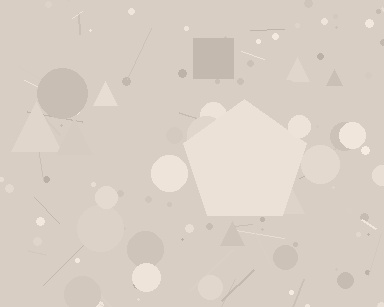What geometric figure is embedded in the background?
A pentagon is embedded in the background.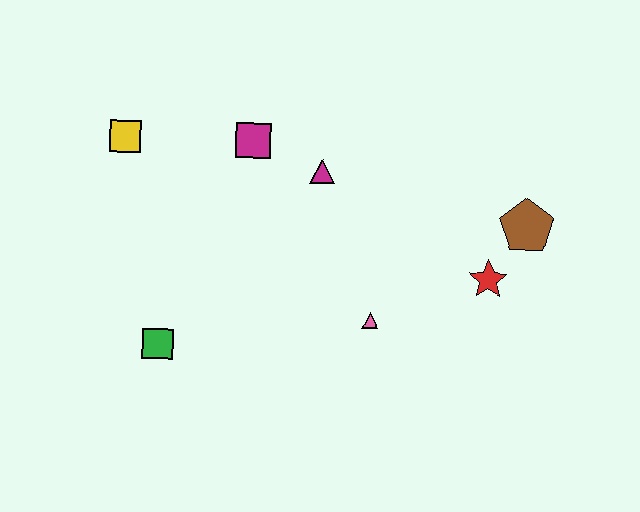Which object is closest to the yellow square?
The magenta square is closest to the yellow square.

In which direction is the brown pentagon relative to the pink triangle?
The brown pentagon is to the right of the pink triangle.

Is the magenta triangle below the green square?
No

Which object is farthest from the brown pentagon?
The yellow square is farthest from the brown pentagon.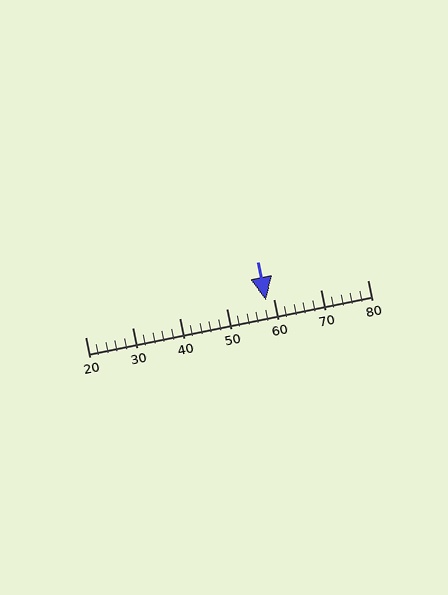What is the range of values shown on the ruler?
The ruler shows values from 20 to 80.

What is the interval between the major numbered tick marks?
The major tick marks are spaced 10 units apart.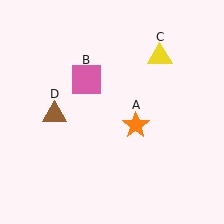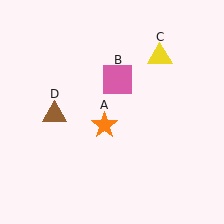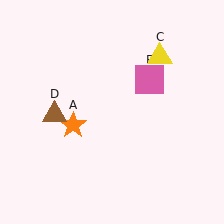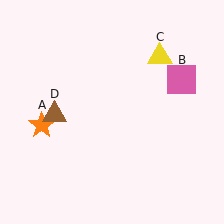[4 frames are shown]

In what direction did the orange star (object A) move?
The orange star (object A) moved left.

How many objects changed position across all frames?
2 objects changed position: orange star (object A), pink square (object B).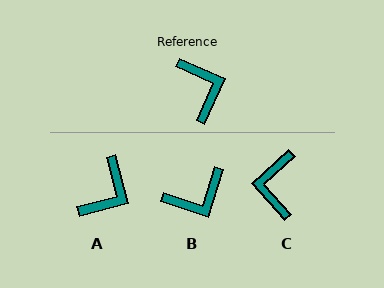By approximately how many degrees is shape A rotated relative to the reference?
Approximately 51 degrees clockwise.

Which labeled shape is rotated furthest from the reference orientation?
C, about 156 degrees away.